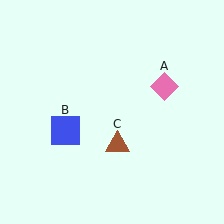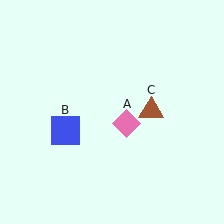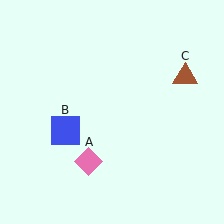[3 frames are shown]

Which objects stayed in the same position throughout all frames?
Blue square (object B) remained stationary.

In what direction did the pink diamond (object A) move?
The pink diamond (object A) moved down and to the left.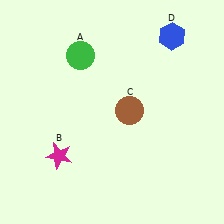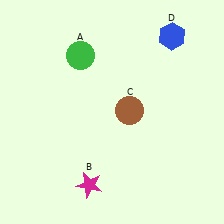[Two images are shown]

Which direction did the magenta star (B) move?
The magenta star (B) moved right.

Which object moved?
The magenta star (B) moved right.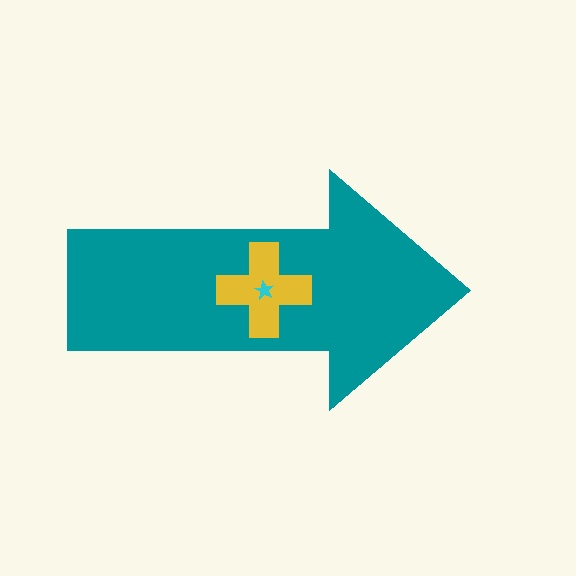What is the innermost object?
The cyan star.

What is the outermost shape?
The teal arrow.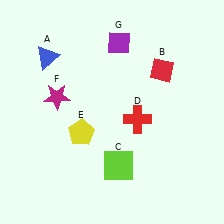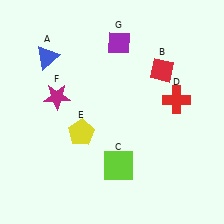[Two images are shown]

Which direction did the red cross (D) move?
The red cross (D) moved right.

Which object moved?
The red cross (D) moved right.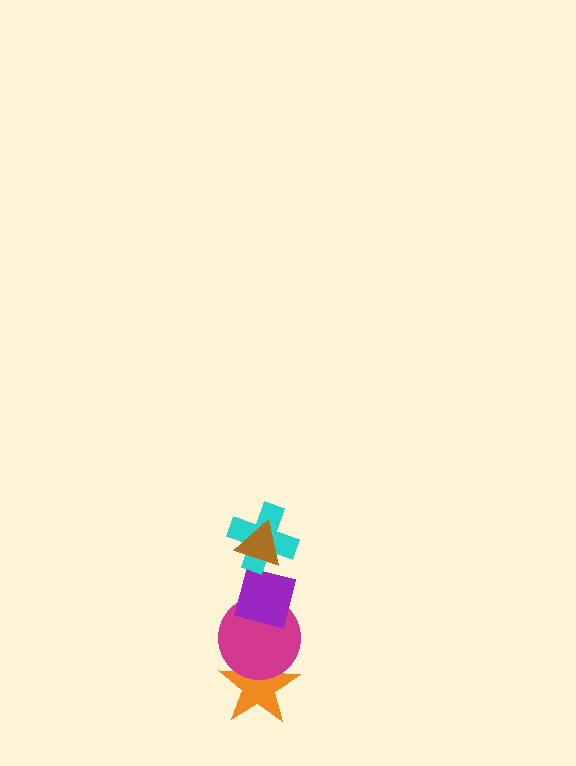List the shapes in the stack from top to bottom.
From top to bottom: the brown triangle, the cyan cross, the purple square, the magenta circle, the orange star.